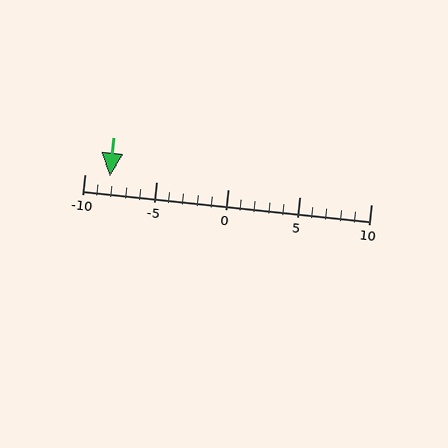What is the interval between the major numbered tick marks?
The major tick marks are spaced 5 units apart.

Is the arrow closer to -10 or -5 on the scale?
The arrow is closer to -10.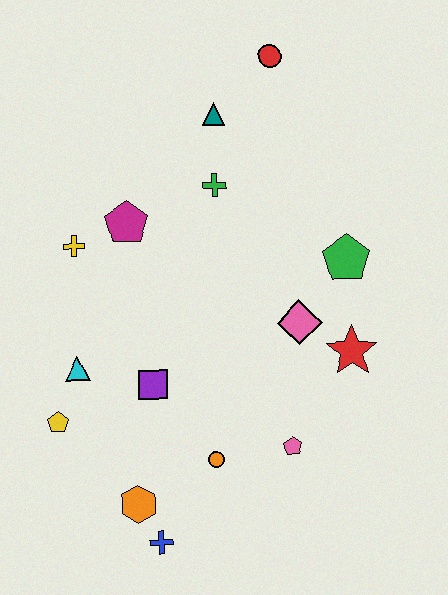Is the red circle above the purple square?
Yes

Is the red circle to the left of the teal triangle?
No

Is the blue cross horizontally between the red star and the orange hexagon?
Yes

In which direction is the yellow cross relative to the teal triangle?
The yellow cross is to the left of the teal triangle.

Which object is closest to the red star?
The pink diamond is closest to the red star.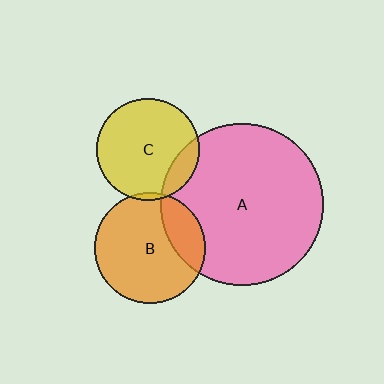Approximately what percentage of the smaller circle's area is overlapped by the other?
Approximately 5%.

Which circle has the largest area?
Circle A (pink).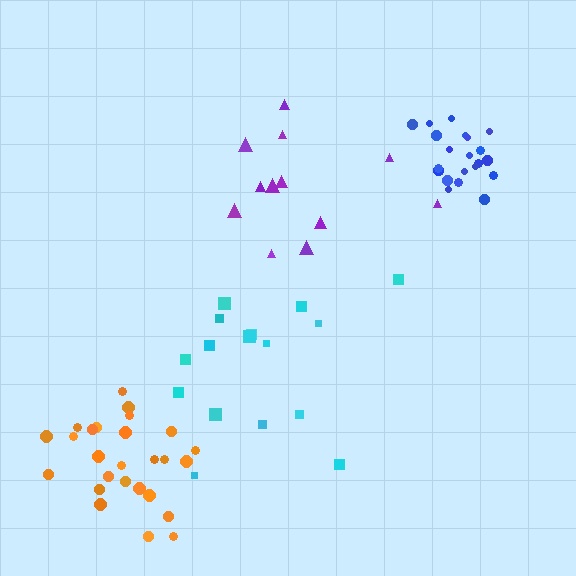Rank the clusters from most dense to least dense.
blue, orange, purple, cyan.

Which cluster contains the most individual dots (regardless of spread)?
Orange (26).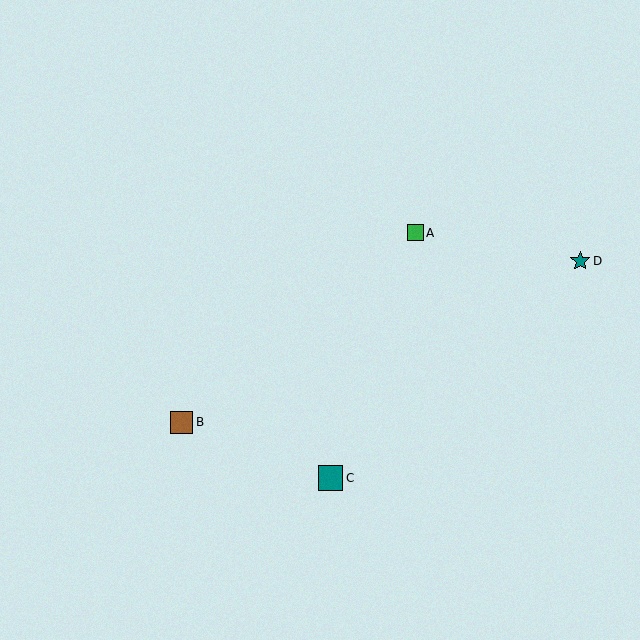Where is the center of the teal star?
The center of the teal star is at (580, 261).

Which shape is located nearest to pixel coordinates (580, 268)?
The teal star (labeled D) at (580, 261) is nearest to that location.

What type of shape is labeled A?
Shape A is a green square.